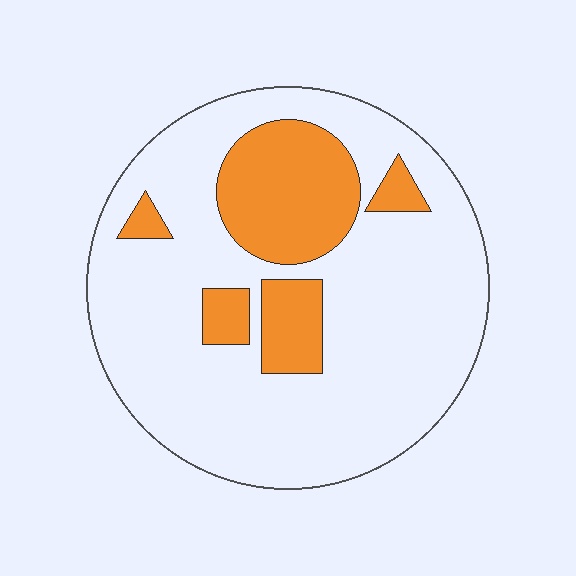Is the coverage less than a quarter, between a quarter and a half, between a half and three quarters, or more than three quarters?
Less than a quarter.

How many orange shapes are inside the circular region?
5.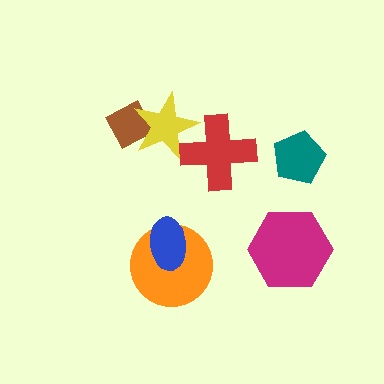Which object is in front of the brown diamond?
The yellow star is in front of the brown diamond.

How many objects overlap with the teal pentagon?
0 objects overlap with the teal pentagon.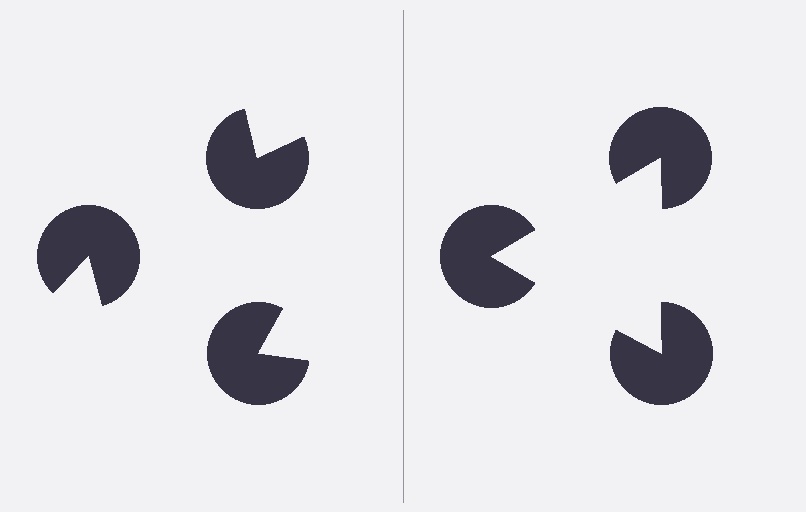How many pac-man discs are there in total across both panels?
6 — 3 on each side.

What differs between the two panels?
The pac-man discs are positioned identically on both sides; only the wedge orientations differ. On the right they align to a triangle; on the left they are misaligned.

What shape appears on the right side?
An illusory triangle.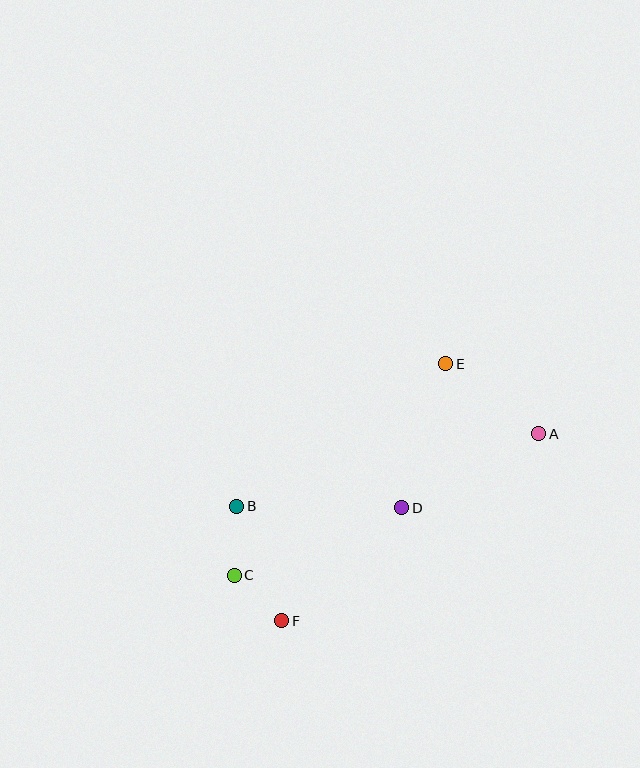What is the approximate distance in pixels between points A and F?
The distance between A and F is approximately 318 pixels.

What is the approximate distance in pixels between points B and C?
The distance between B and C is approximately 69 pixels.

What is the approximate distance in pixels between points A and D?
The distance between A and D is approximately 156 pixels.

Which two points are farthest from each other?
Points A and C are farthest from each other.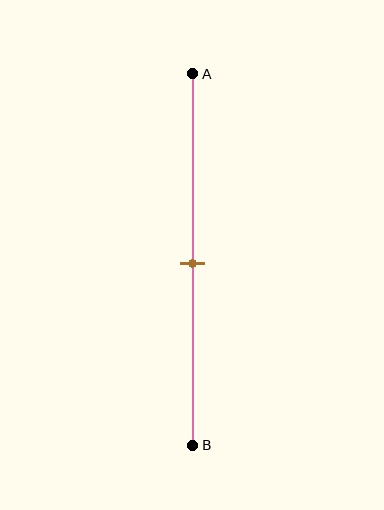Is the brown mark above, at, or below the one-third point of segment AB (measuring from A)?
The brown mark is below the one-third point of segment AB.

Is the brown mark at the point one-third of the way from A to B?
No, the mark is at about 50% from A, not at the 33% one-third point.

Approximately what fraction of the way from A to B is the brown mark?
The brown mark is approximately 50% of the way from A to B.